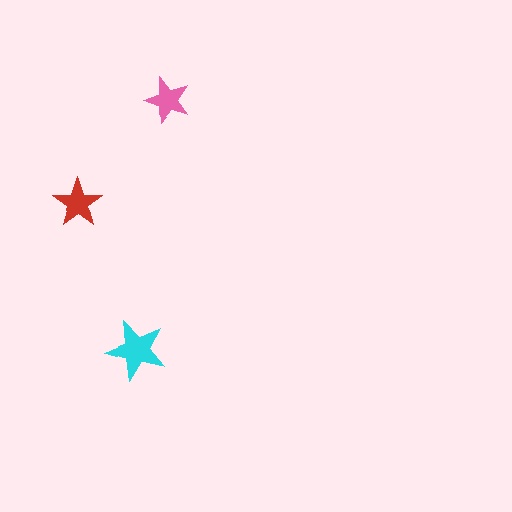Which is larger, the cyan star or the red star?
The cyan one.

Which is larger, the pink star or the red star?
The red one.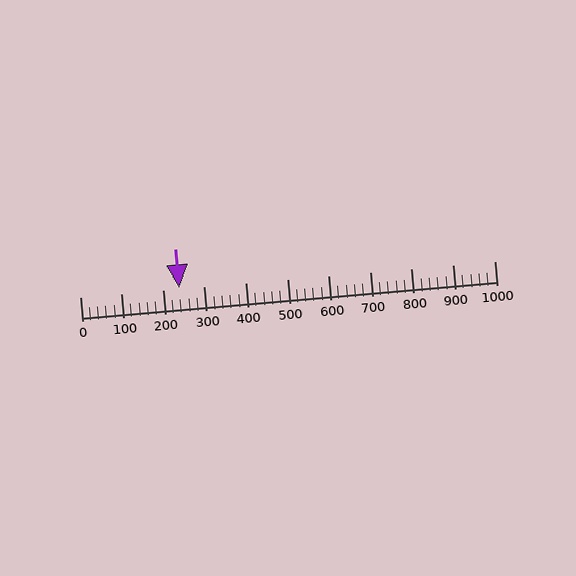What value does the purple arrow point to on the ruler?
The purple arrow points to approximately 240.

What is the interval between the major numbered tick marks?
The major tick marks are spaced 100 units apart.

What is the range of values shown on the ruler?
The ruler shows values from 0 to 1000.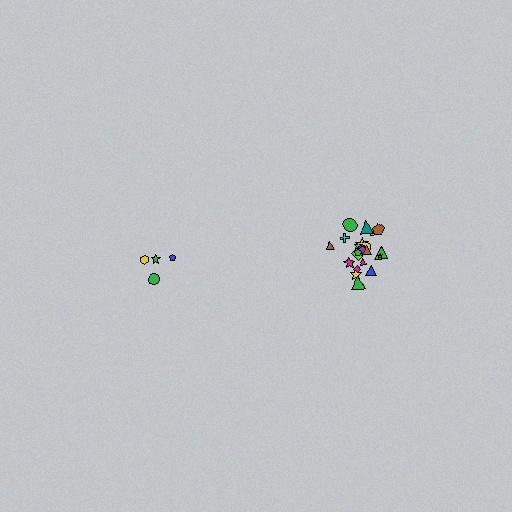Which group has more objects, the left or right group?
The right group.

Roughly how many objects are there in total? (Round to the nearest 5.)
Roughly 25 objects in total.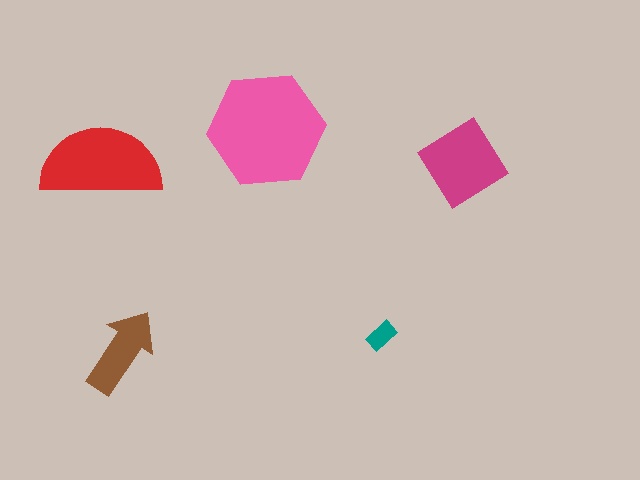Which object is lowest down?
The brown arrow is bottommost.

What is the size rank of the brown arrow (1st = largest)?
4th.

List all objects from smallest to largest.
The teal rectangle, the brown arrow, the magenta diamond, the red semicircle, the pink hexagon.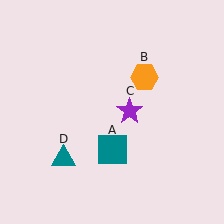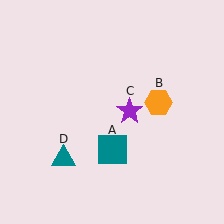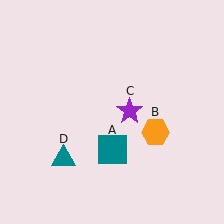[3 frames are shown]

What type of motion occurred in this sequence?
The orange hexagon (object B) rotated clockwise around the center of the scene.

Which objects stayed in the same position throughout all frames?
Teal square (object A) and purple star (object C) and teal triangle (object D) remained stationary.